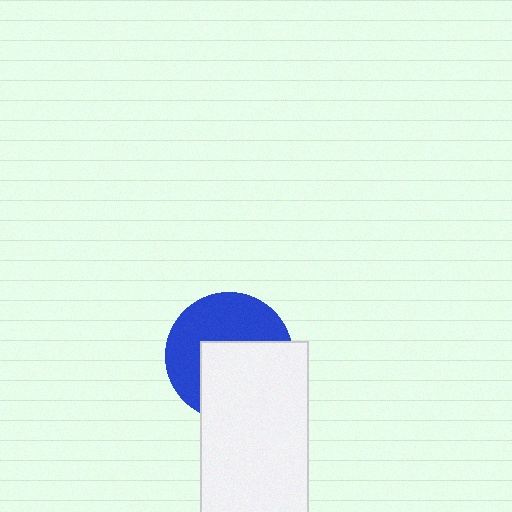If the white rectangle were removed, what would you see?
You would see the complete blue circle.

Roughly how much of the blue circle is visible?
About half of it is visible (roughly 50%).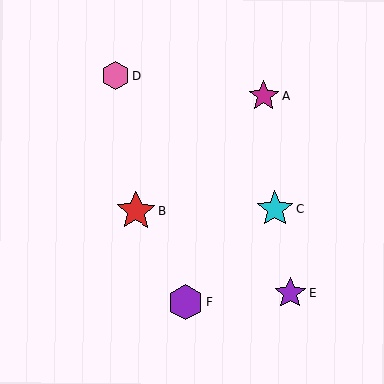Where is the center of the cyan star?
The center of the cyan star is at (275, 209).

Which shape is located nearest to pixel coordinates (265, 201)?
The cyan star (labeled C) at (275, 209) is nearest to that location.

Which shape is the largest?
The red star (labeled B) is the largest.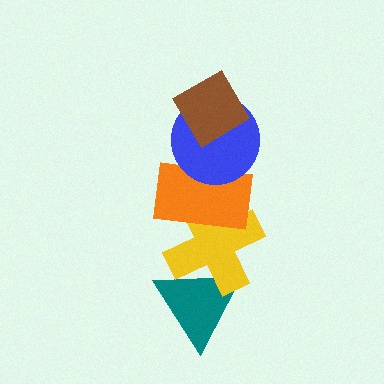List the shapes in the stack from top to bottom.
From top to bottom: the brown diamond, the blue circle, the orange rectangle, the yellow cross, the teal triangle.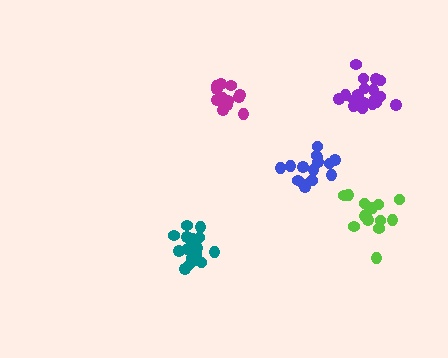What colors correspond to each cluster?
The clusters are colored: teal, purple, lime, blue, magenta.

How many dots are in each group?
Group 1: 18 dots, Group 2: 18 dots, Group 3: 14 dots, Group 4: 16 dots, Group 5: 13 dots (79 total).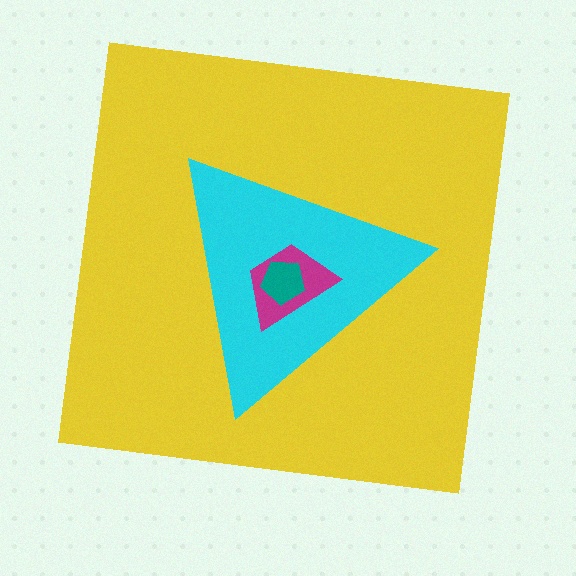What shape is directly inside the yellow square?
The cyan triangle.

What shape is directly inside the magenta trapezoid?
The teal pentagon.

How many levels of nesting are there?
4.